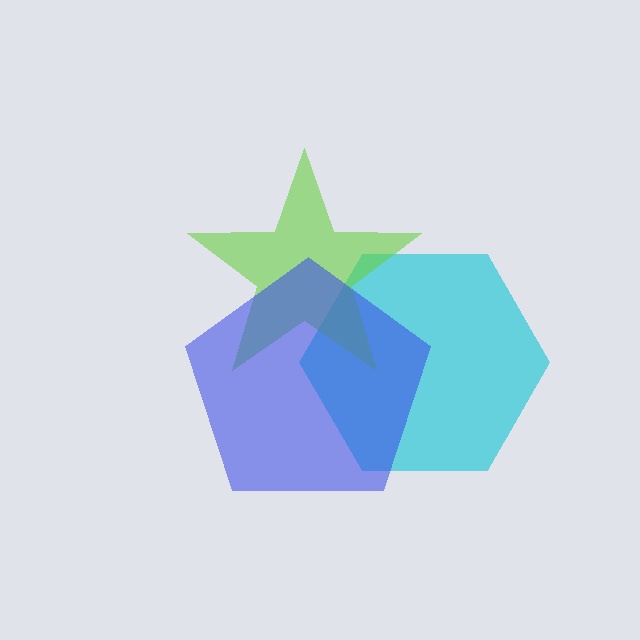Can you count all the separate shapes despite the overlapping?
Yes, there are 3 separate shapes.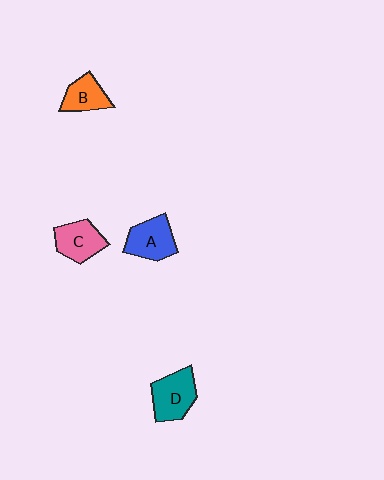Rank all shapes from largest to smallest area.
From largest to smallest: D (teal), A (blue), C (pink), B (orange).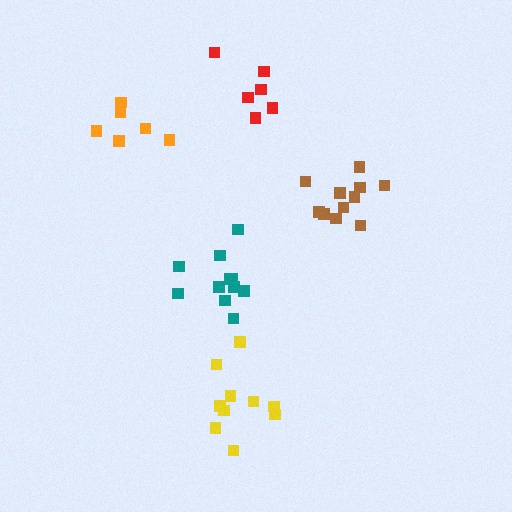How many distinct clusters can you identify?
There are 5 distinct clusters.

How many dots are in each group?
Group 1: 11 dots, Group 2: 6 dots, Group 3: 6 dots, Group 4: 10 dots, Group 5: 11 dots (44 total).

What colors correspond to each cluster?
The clusters are colored: brown, red, orange, yellow, teal.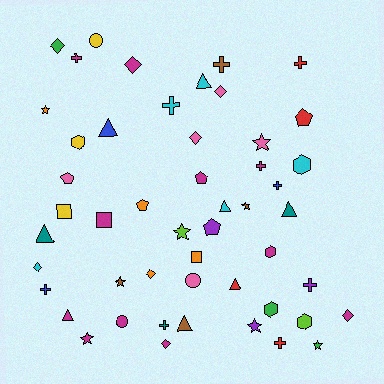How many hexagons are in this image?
There are 5 hexagons.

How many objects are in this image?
There are 50 objects.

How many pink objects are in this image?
There are 5 pink objects.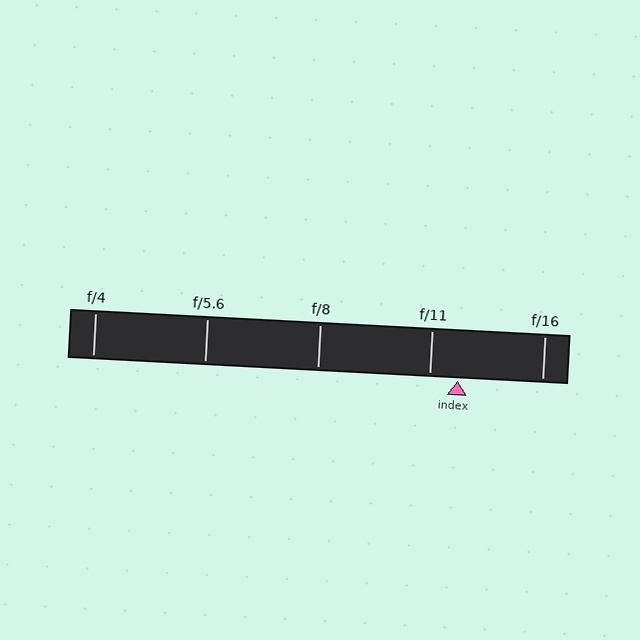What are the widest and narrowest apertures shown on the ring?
The widest aperture shown is f/4 and the narrowest is f/16.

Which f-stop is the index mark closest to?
The index mark is closest to f/11.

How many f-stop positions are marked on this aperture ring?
There are 5 f-stop positions marked.